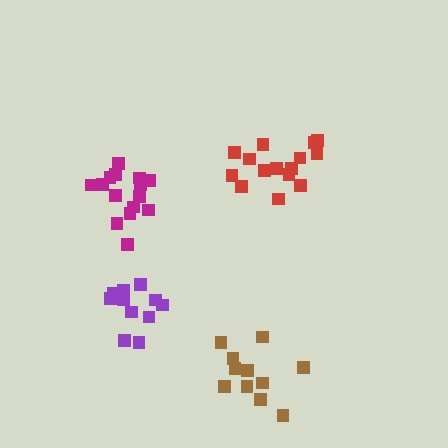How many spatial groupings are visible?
There are 4 spatial groupings.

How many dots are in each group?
Group 1: 15 dots, Group 2: 15 dots, Group 3: 11 dots, Group 4: 11 dots (52 total).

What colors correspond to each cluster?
The clusters are colored: red, magenta, brown, purple.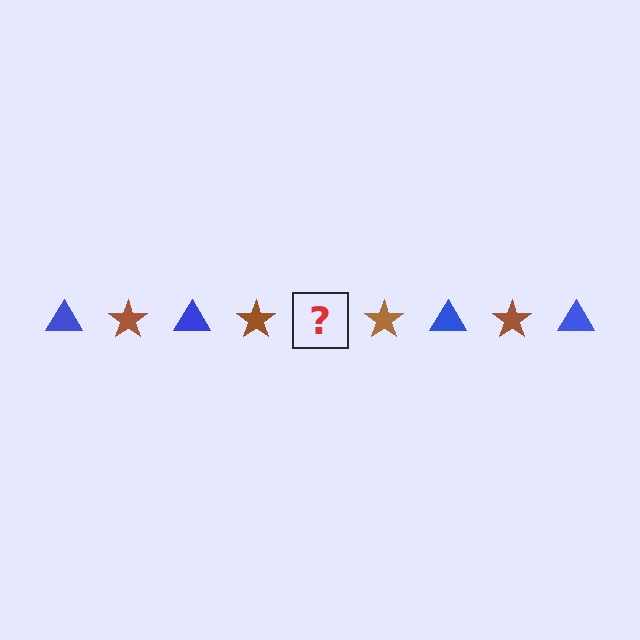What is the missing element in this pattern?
The missing element is a blue triangle.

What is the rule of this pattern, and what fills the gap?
The rule is that the pattern alternates between blue triangle and brown star. The gap should be filled with a blue triangle.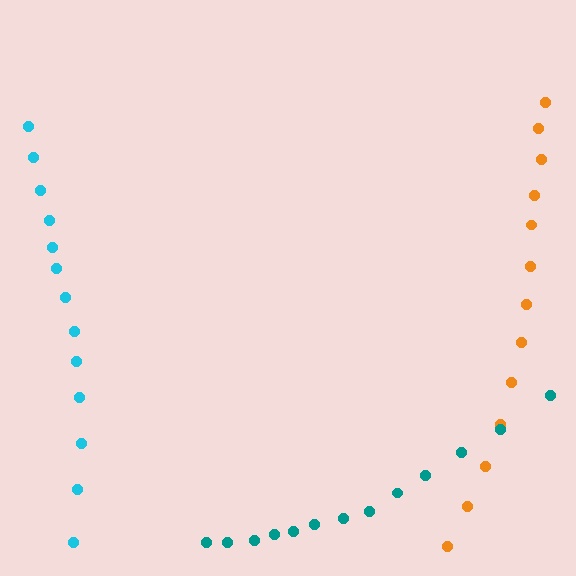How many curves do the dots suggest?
There are 3 distinct paths.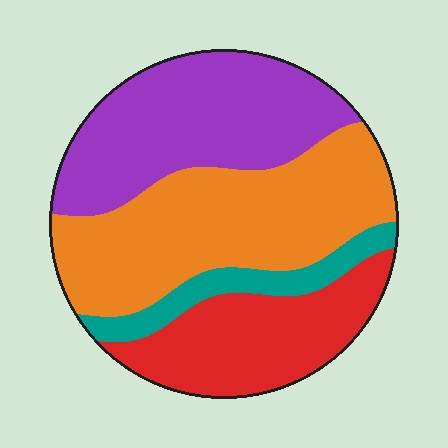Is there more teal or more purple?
Purple.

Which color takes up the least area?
Teal, at roughly 10%.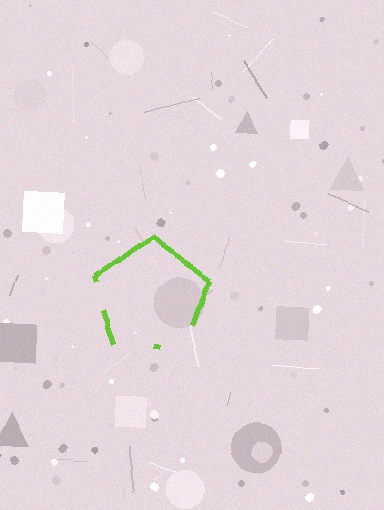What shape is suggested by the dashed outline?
The dashed outline suggests a pentagon.